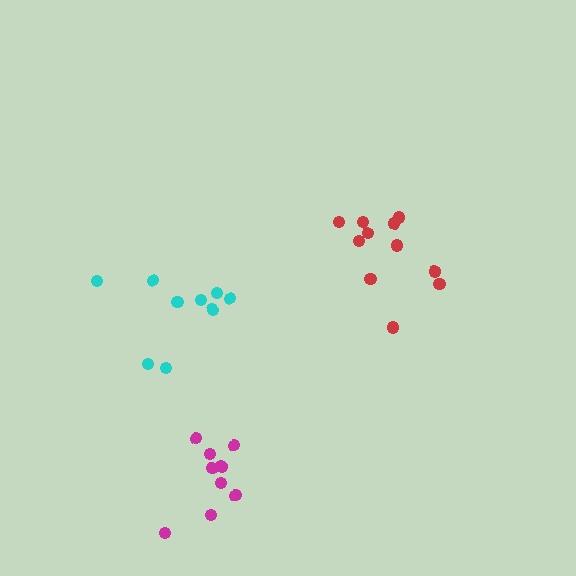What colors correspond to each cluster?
The clusters are colored: cyan, red, magenta.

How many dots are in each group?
Group 1: 9 dots, Group 2: 11 dots, Group 3: 9 dots (29 total).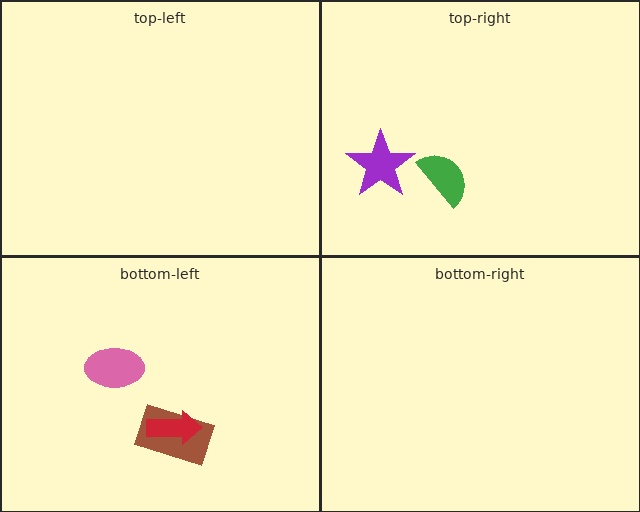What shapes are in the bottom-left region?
The brown rectangle, the pink ellipse, the red arrow.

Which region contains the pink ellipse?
The bottom-left region.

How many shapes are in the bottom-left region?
3.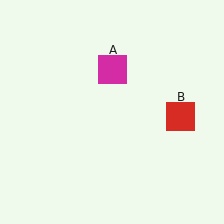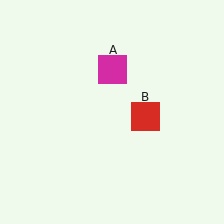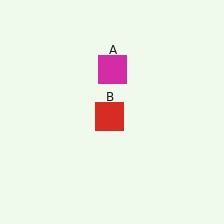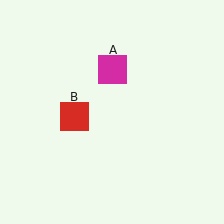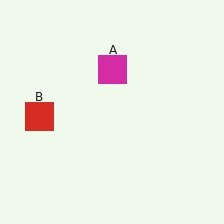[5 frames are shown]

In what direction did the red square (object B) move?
The red square (object B) moved left.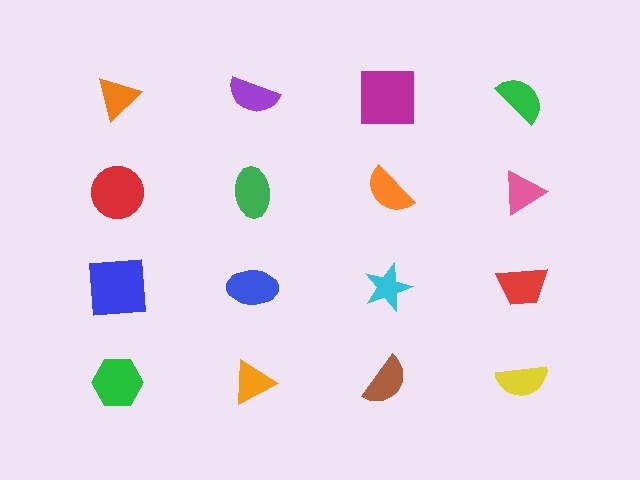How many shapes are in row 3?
4 shapes.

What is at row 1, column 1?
An orange triangle.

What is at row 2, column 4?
A pink triangle.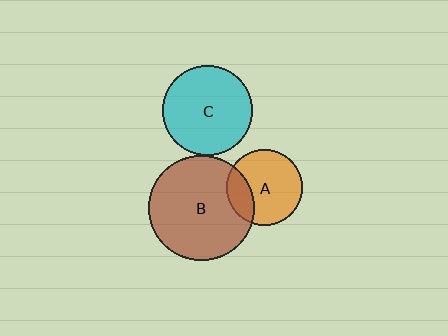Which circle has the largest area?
Circle B (brown).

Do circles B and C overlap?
Yes.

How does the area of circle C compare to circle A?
Approximately 1.4 times.